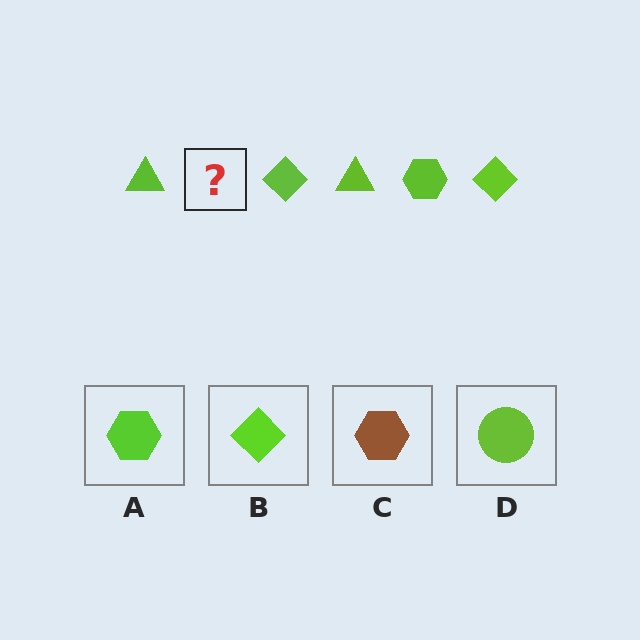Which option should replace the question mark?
Option A.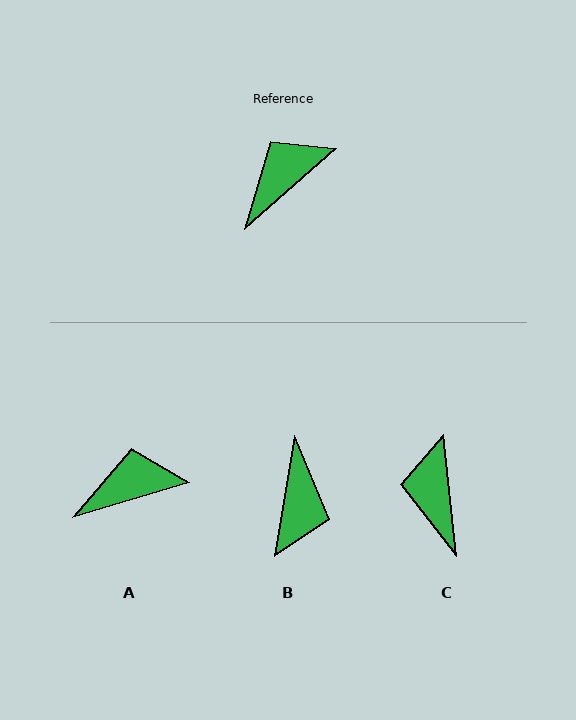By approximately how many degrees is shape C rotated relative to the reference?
Approximately 54 degrees counter-clockwise.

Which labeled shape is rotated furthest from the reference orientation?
B, about 141 degrees away.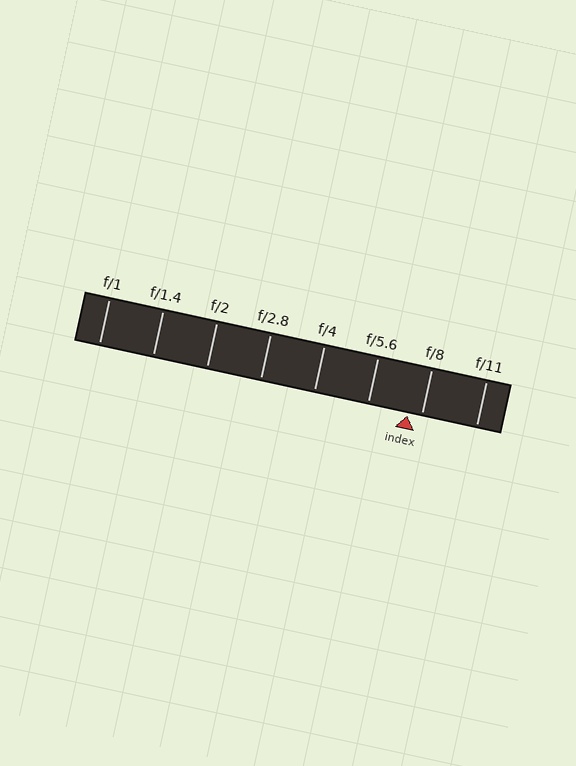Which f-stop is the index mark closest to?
The index mark is closest to f/8.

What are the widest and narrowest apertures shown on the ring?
The widest aperture shown is f/1 and the narrowest is f/11.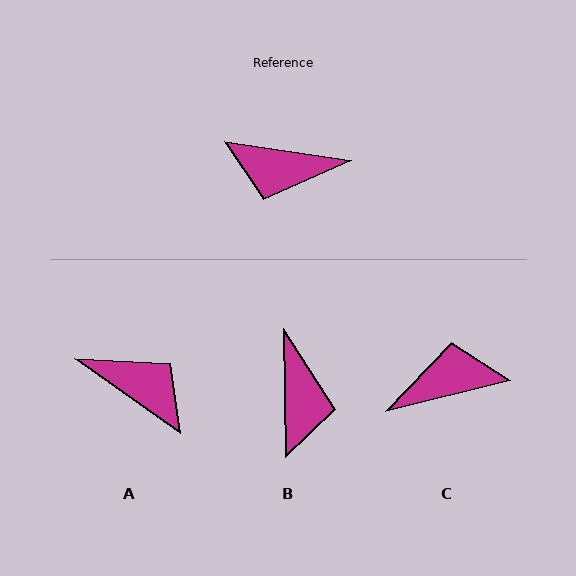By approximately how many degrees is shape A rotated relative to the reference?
Approximately 153 degrees counter-clockwise.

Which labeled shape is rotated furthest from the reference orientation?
C, about 158 degrees away.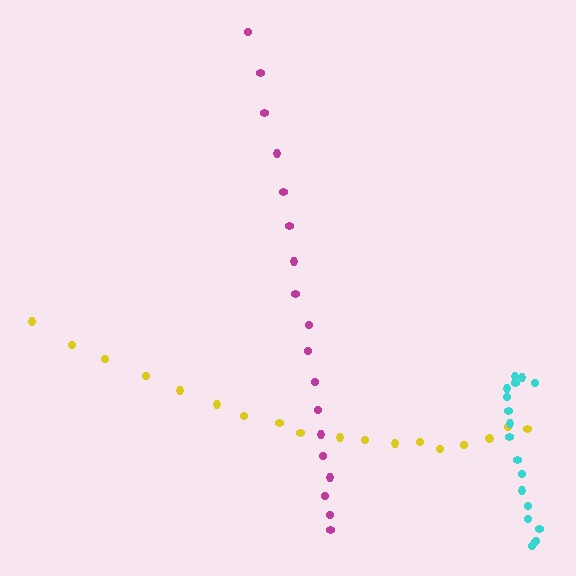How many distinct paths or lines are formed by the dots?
There are 3 distinct paths.